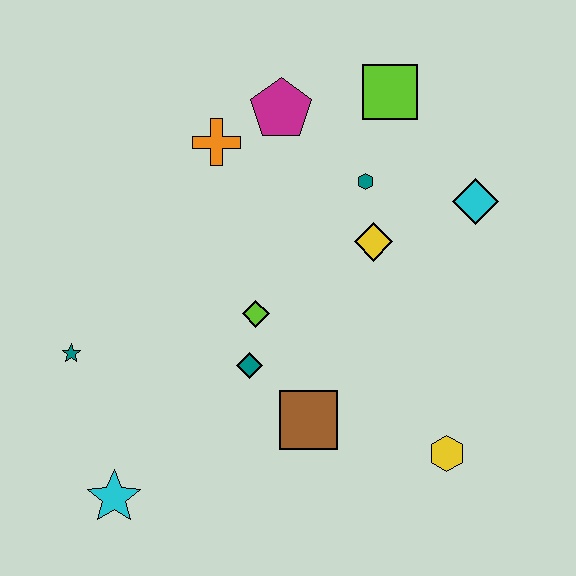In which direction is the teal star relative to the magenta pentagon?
The teal star is below the magenta pentagon.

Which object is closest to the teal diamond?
The lime diamond is closest to the teal diamond.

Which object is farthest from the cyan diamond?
The cyan star is farthest from the cyan diamond.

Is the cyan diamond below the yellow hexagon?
No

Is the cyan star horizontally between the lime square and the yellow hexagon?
No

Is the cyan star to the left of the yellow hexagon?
Yes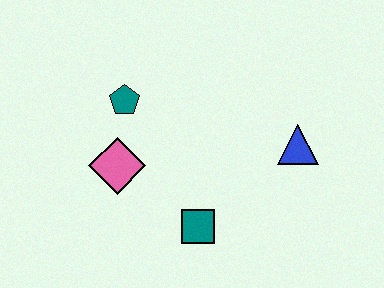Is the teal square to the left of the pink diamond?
No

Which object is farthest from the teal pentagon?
The blue triangle is farthest from the teal pentagon.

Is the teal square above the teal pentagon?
No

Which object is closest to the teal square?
The pink diamond is closest to the teal square.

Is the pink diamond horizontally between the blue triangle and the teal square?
No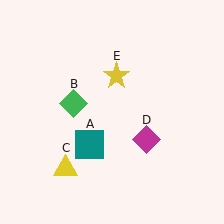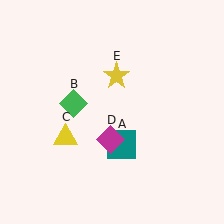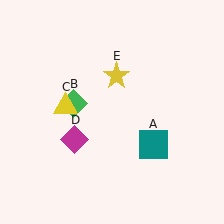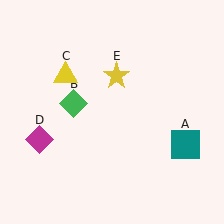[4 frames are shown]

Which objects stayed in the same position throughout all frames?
Green diamond (object B) and yellow star (object E) remained stationary.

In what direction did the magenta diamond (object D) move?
The magenta diamond (object D) moved left.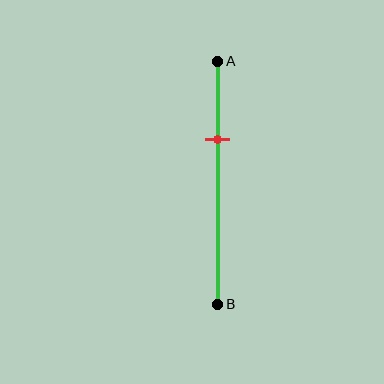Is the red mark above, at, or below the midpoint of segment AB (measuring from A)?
The red mark is above the midpoint of segment AB.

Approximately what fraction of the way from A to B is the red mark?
The red mark is approximately 30% of the way from A to B.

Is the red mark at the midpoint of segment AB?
No, the mark is at about 30% from A, not at the 50% midpoint.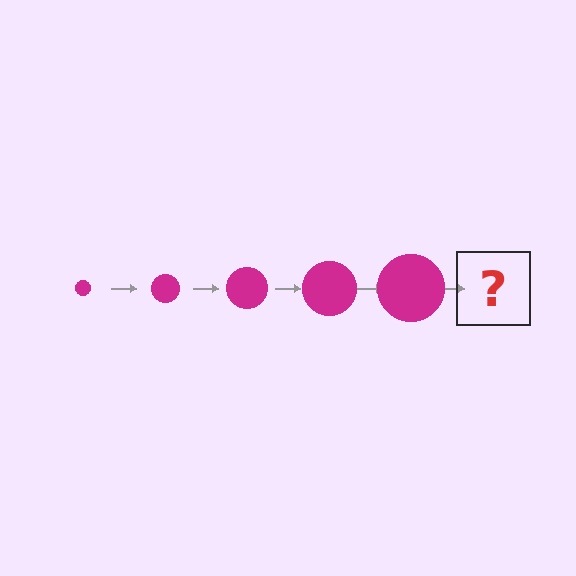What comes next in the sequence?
The next element should be a magenta circle, larger than the previous one.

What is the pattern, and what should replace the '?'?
The pattern is that the circle gets progressively larger each step. The '?' should be a magenta circle, larger than the previous one.